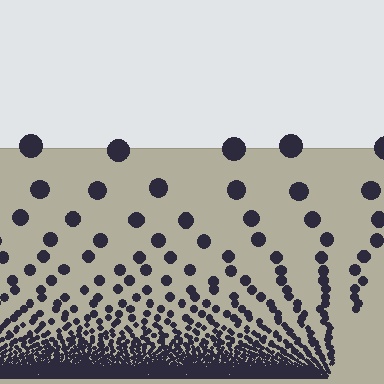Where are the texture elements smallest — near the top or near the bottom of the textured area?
Near the bottom.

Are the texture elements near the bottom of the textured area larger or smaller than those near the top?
Smaller. The gradient is inverted — elements near the bottom are smaller and denser.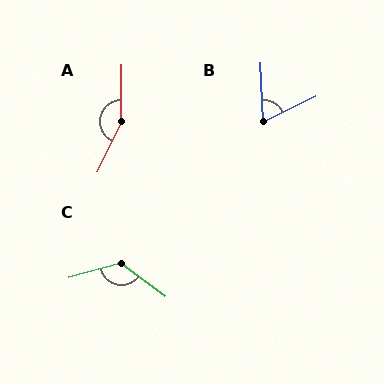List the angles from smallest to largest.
B (67°), C (127°), A (154°).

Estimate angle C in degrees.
Approximately 127 degrees.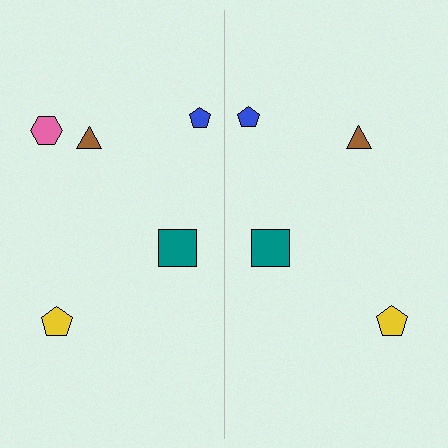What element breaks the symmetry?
A pink hexagon is missing from the right side.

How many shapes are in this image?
There are 9 shapes in this image.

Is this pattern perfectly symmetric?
No, the pattern is not perfectly symmetric. A pink hexagon is missing from the right side.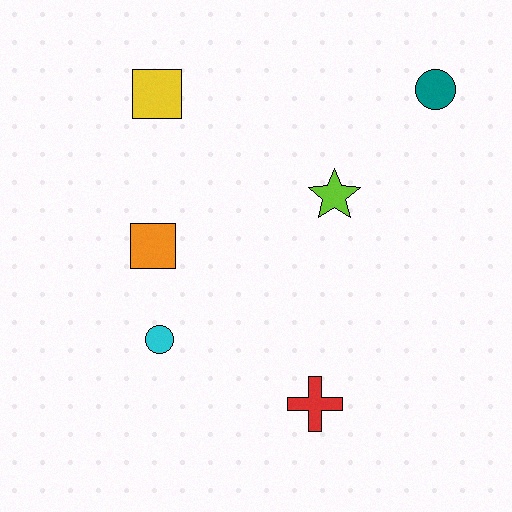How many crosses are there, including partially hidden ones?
There is 1 cross.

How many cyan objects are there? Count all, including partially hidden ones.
There is 1 cyan object.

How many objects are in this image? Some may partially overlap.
There are 6 objects.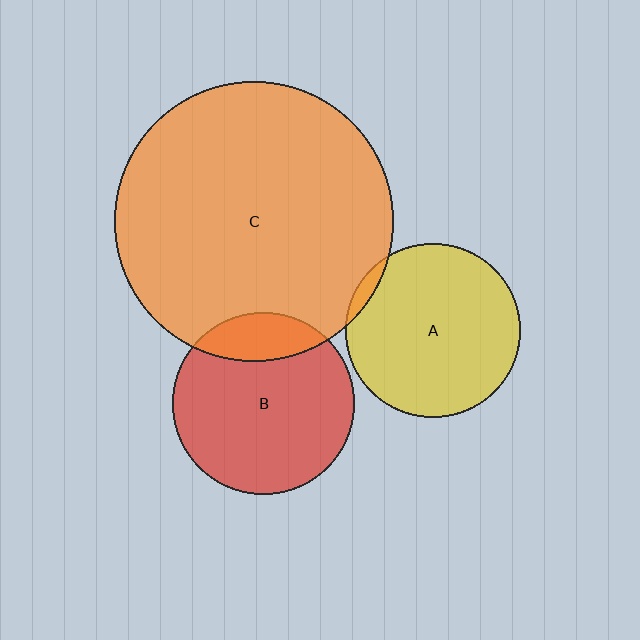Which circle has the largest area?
Circle C (orange).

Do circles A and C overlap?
Yes.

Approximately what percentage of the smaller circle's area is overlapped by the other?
Approximately 5%.